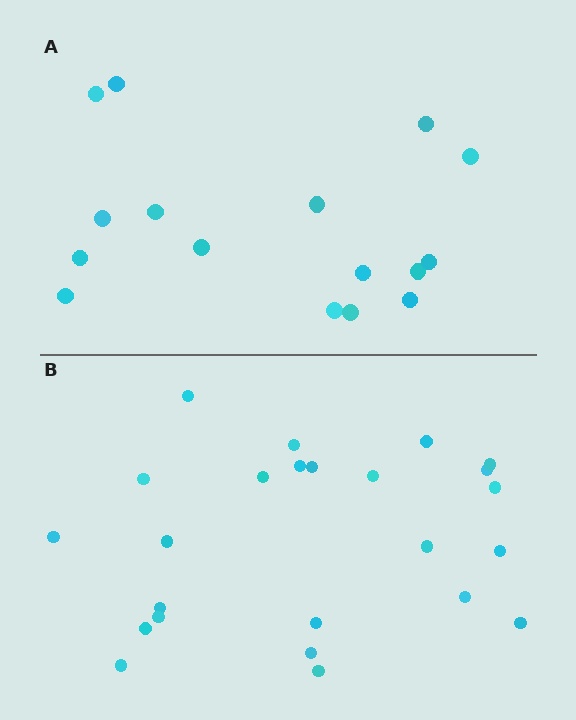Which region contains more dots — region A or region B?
Region B (the bottom region) has more dots.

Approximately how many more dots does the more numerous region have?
Region B has roughly 8 or so more dots than region A.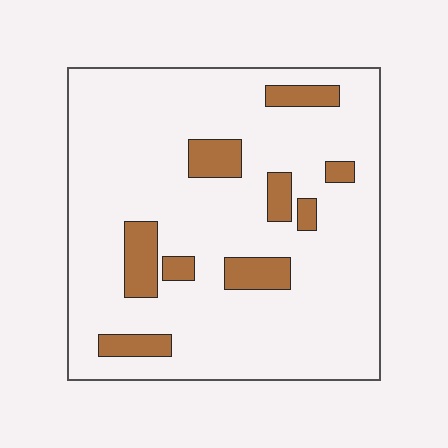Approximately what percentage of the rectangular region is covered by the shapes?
Approximately 15%.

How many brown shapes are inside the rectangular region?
9.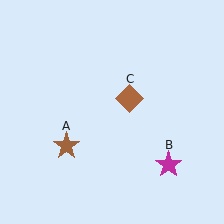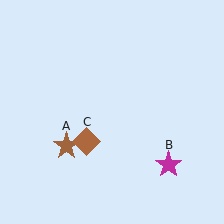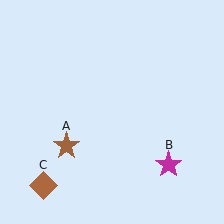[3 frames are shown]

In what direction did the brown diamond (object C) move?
The brown diamond (object C) moved down and to the left.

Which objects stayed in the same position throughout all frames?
Brown star (object A) and magenta star (object B) remained stationary.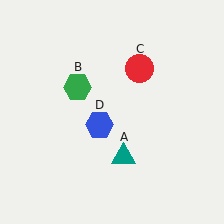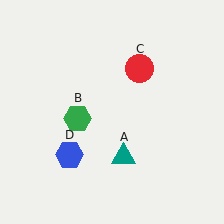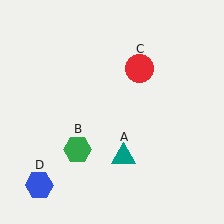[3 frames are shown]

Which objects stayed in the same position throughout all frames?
Teal triangle (object A) and red circle (object C) remained stationary.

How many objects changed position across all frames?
2 objects changed position: green hexagon (object B), blue hexagon (object D).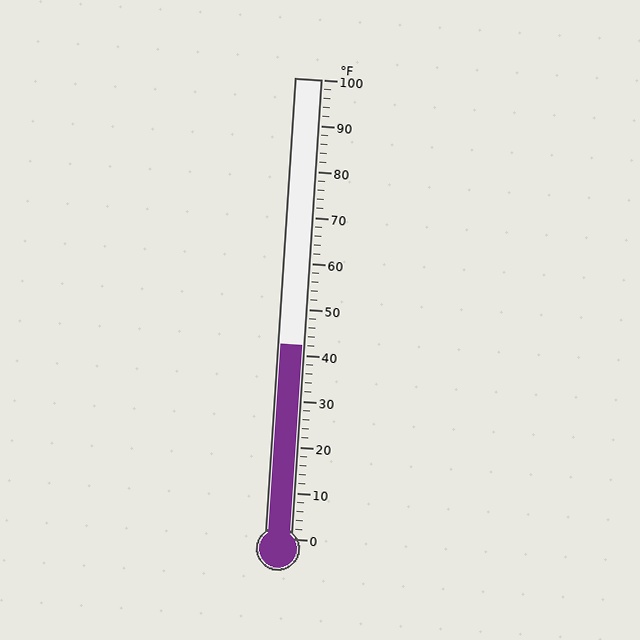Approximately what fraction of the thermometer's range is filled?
The thermometer is filled to approximately 40% of its range.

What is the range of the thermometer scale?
The thermometer scale ranges from 0°F to 100°F.